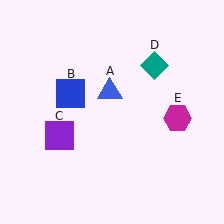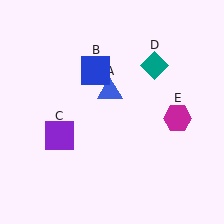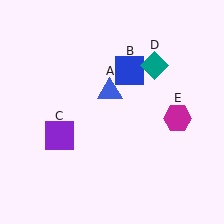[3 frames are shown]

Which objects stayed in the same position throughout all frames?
Blue triangle (object A) and purple square (object C) and teal diamond (object D) and magenta hexagon (object E) remained stationary.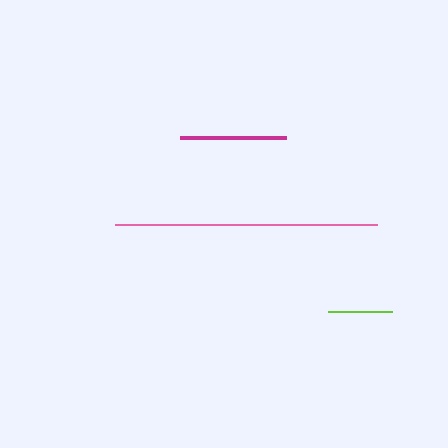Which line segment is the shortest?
The lime line is the shortest at approximately 64 pixels.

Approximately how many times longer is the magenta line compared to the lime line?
The magenta line is approximately 1.7 times the length of the lime line.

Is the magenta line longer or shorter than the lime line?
The magenta line is longer than the lime line.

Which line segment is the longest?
The pink line is the longest at approximately 263 pixels.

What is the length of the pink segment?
The pink segment is approximately 263 pixels long.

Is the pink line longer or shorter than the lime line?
The pink line is longer than the lime line.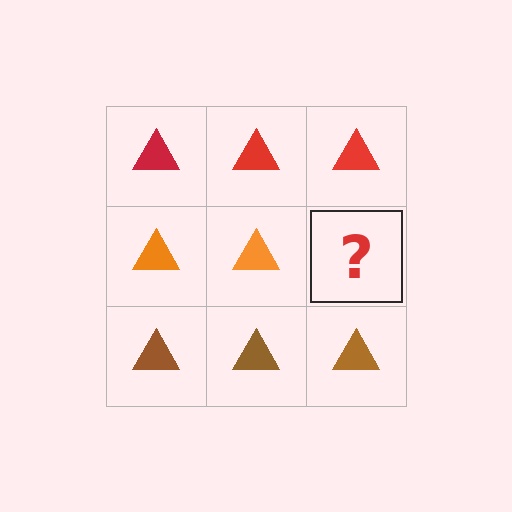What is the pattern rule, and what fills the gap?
The rule is that each row has a consistent color. The gap should be filled with an orange triangle.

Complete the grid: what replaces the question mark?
The question mark should be replaced with an orange triangle.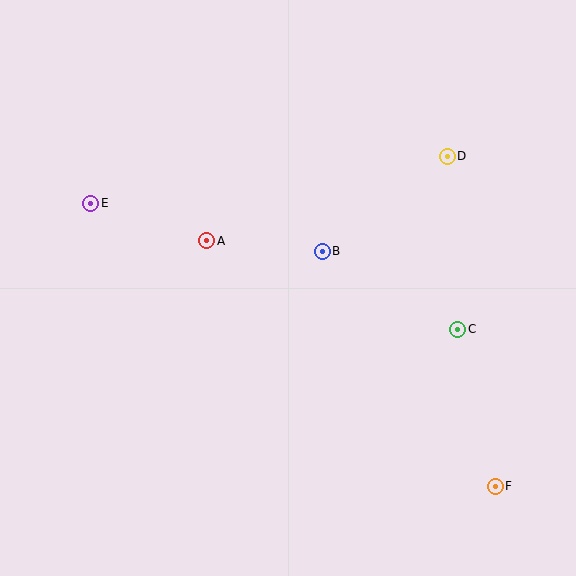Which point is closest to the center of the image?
Point B at (322, 251) is closest to the center.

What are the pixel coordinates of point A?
Point A is at (207, 241).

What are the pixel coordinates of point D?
Point D is at (447, 156).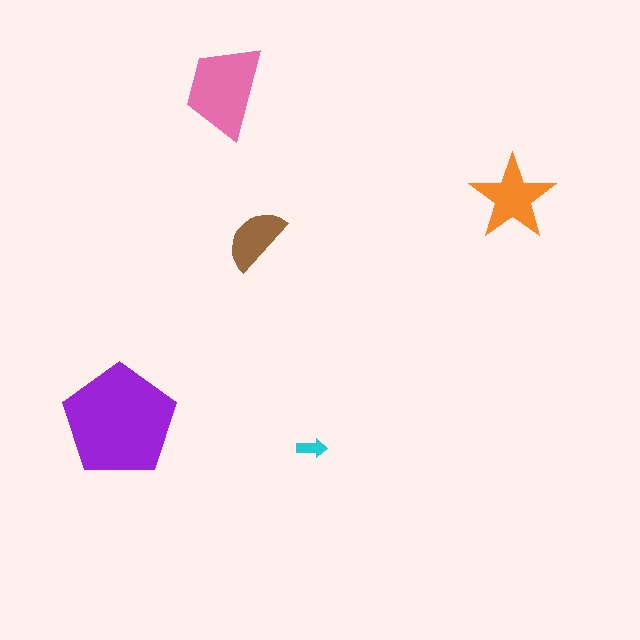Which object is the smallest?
The cyan arrow.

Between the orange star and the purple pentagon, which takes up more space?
The purple pentagon.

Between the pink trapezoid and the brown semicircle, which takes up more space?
The pink trapezoid.